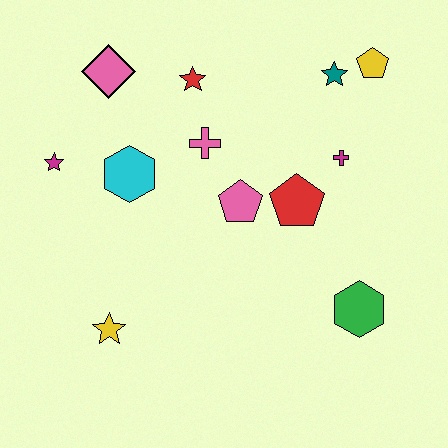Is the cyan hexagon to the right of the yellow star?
Yes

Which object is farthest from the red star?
The green hexagon is farthest from the red star.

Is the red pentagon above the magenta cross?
No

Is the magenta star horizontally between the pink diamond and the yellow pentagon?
No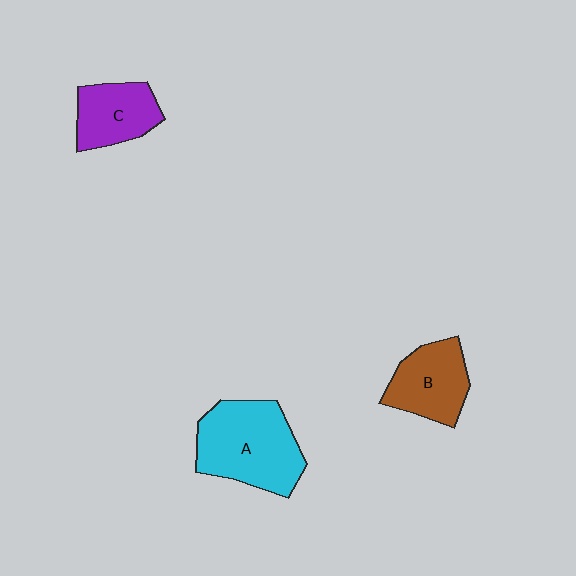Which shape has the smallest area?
Shape C (purple).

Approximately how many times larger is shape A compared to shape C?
Approximately 1.7 times.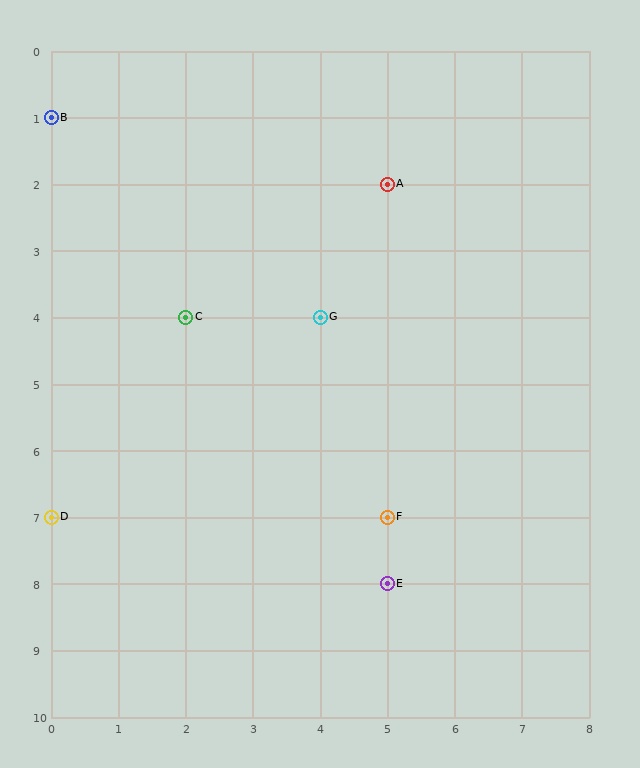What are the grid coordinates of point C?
Point C is at grid coordinates (2, 4).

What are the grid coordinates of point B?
Point B is at grid coordinates (0, 1).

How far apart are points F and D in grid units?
Points F and D are 5 columns apart.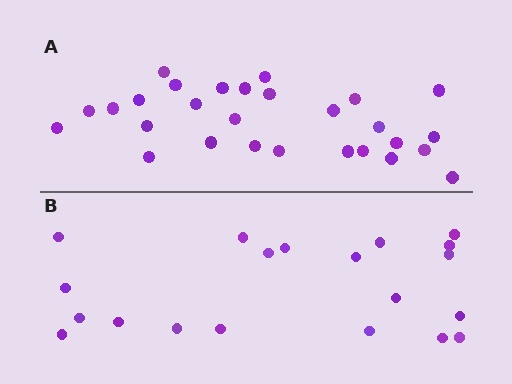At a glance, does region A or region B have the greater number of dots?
Region A (the top region) has more dots.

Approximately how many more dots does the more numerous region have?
Region A has roughly 8 or so more dots than region B.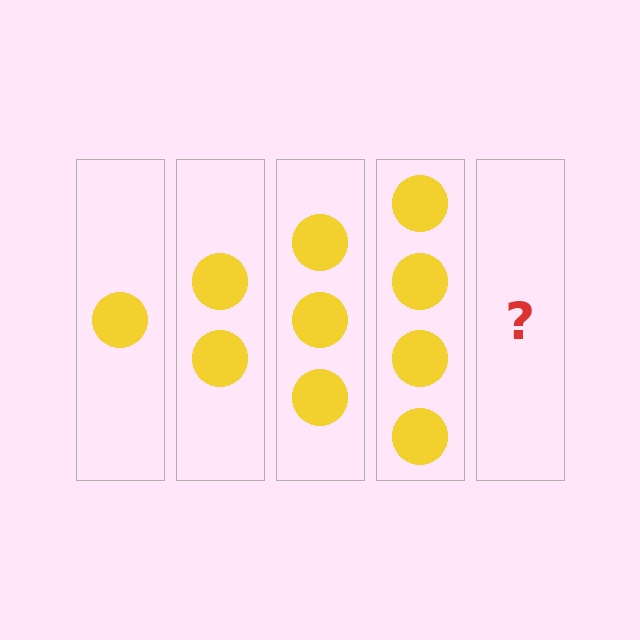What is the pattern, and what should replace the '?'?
The pattern is that each step adds one more circle. The '?' should be 5 circles.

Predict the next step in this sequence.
The next step is 5 circles.